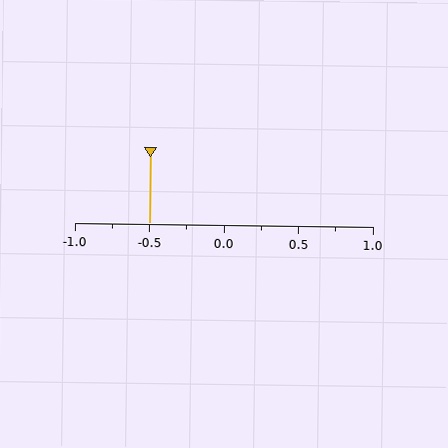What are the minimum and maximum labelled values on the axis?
The axis runs from -1.0 to 1.0.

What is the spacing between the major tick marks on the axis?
The major ticks are spaced 0.5 apart.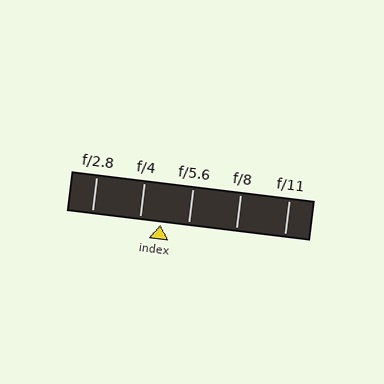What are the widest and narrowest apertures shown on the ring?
The widest aperture shown is f/2.8 and the narrowest is f/11.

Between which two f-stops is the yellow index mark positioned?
The index mark is between f/4 and f/5.6.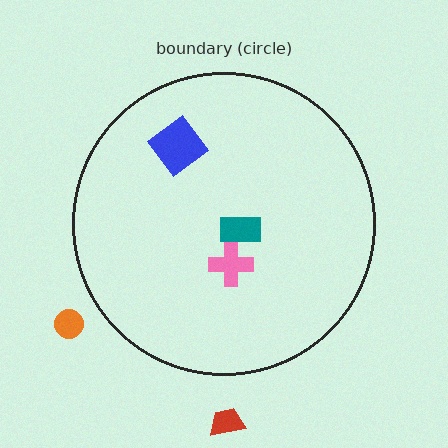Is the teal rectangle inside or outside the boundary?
Inside.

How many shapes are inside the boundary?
3 inside, 2 outside.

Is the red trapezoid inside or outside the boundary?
Outside.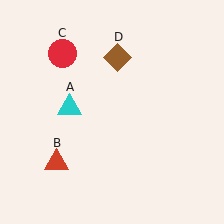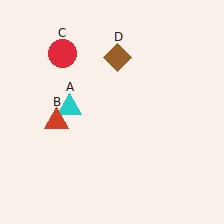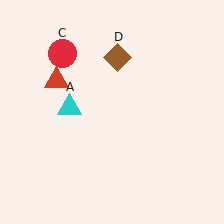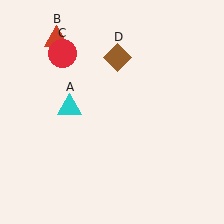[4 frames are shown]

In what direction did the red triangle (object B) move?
The red triangle (object B) moved up.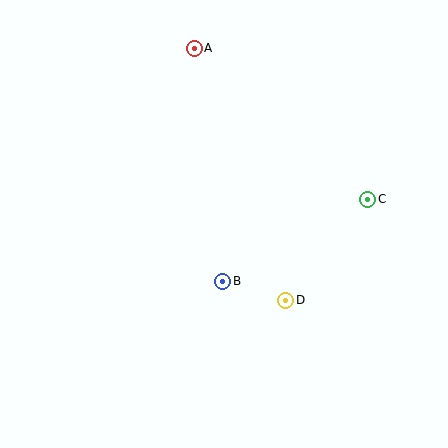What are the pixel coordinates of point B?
Point B is at (223, 281).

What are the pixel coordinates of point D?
Point D is at (286, 300).